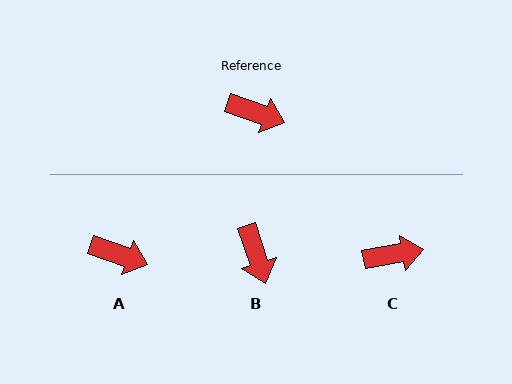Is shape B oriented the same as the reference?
No, it is off by about 52 degrees.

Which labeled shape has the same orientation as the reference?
A.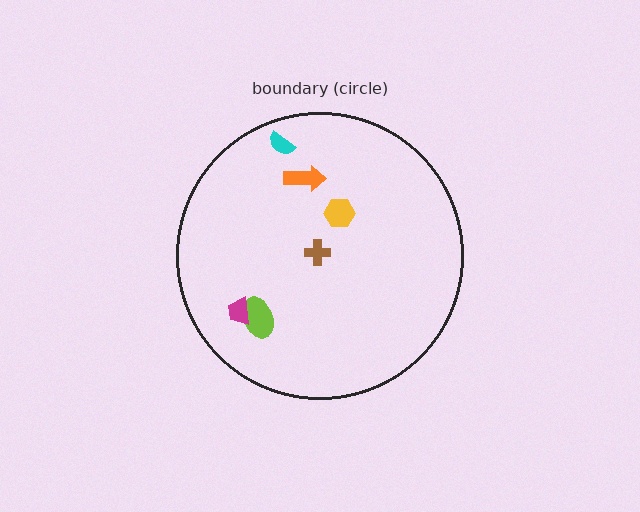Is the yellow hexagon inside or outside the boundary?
Inside.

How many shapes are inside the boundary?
6 inside, 0 outside.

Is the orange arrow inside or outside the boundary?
Inside.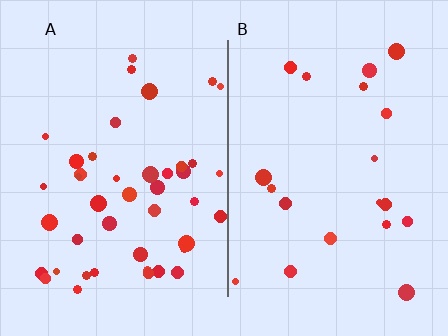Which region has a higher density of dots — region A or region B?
A (the left).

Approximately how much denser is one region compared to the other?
Approximately 2.2× — region A over region B.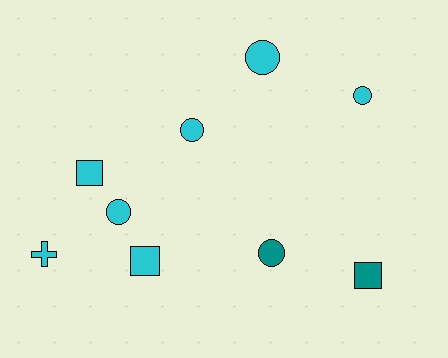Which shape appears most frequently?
Circle, with 5 objects.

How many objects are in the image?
There are 9 objects.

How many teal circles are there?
There is 1 teal circle.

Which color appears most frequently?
Cyan, with 7 objects.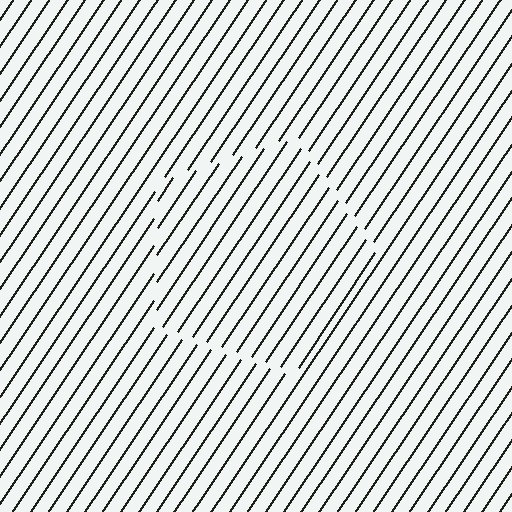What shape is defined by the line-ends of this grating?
An illusory pentagon. The interior of the shape contains the same grating, shifted by half a period — the contour is defined by the phase discontinuity where line-ends from the inner and outer gratings abut.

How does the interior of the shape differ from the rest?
The interior of the shape contains the same grating, shifted by half a period — the contour is defined by the phase discontinuity where line-ends from the inner and outer gratings abut.